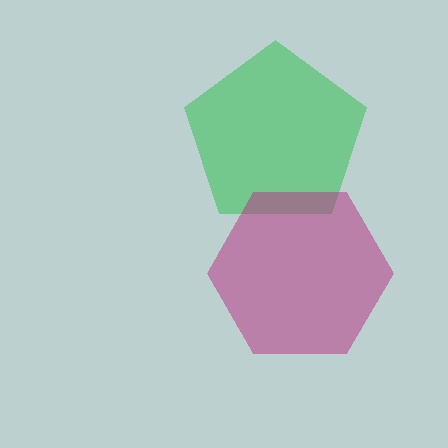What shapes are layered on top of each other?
The layered shapes are: a green pentagon, a magenta hexagon.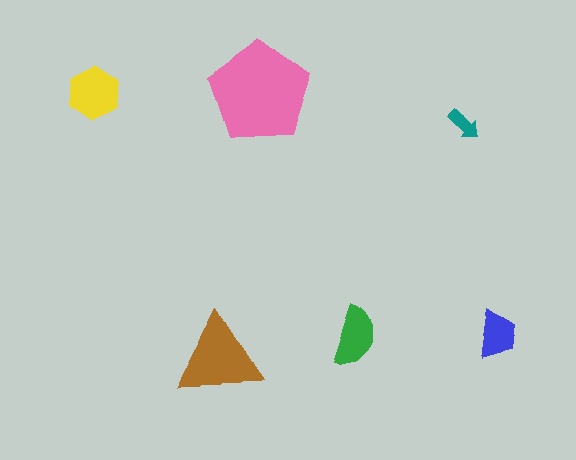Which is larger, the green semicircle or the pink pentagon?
The pink pentagon.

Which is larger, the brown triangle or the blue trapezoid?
The brown triangle.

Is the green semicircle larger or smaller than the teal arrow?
Larger.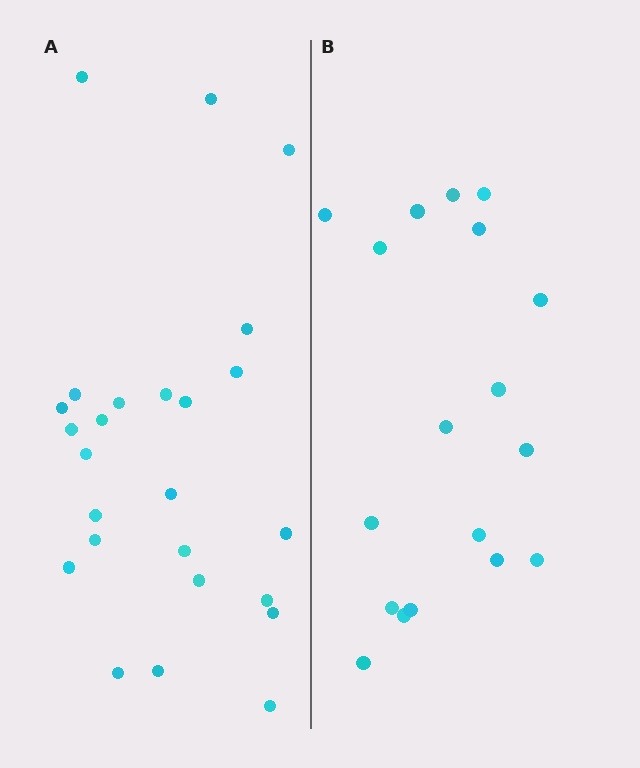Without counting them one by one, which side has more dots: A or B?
Region A (the left region) has more dots.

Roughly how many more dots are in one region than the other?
Region A has roughly 8 or so more dots than region B.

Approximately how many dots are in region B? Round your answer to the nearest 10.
About 20 dots. (The exact count is 18, which rounds to 20.)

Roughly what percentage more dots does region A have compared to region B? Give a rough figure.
About 40% more.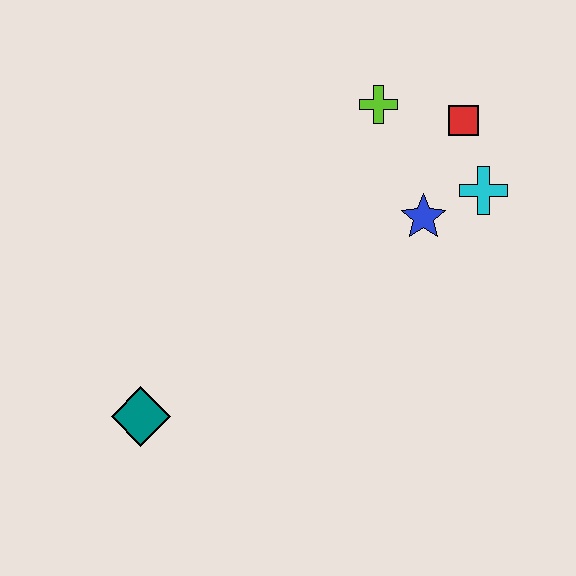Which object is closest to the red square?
The cyan cross is closest to the red square.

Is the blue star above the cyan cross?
No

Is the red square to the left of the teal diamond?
No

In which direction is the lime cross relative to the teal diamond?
The lime cross is above the teal diamond.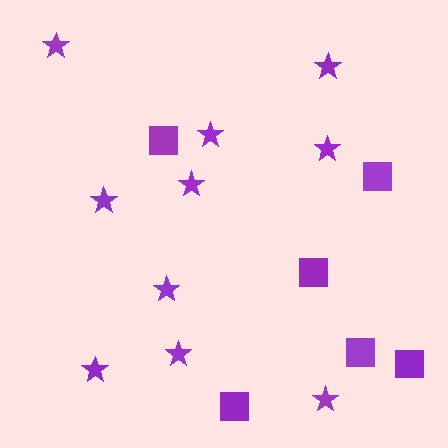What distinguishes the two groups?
There are 2 groups: one group of squares (6) and one group of stars (10).